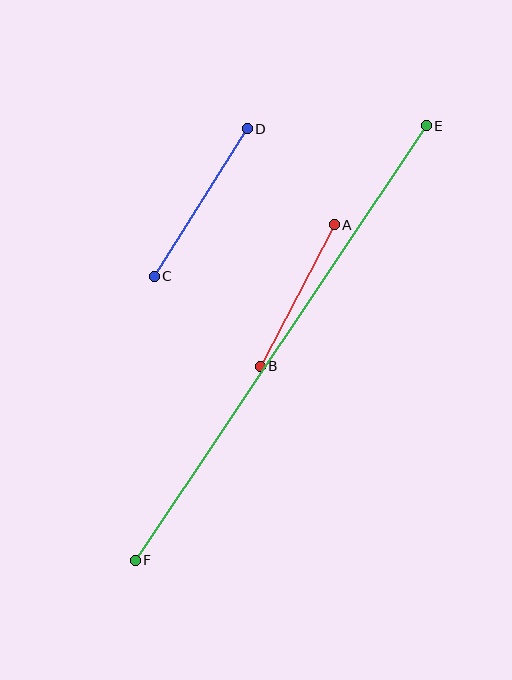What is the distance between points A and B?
The distance is approximately 160 pixels.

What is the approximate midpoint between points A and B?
The midpoint is at approximately (297, 295) pixels.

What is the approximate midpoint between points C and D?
The midpoint is at approximately (201, 202) pixels.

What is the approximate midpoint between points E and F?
The midpoint is at approximately (281, 343) pixels.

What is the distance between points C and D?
The distance is approximately 175 pixels.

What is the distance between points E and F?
The distance is approximately 523 pixels.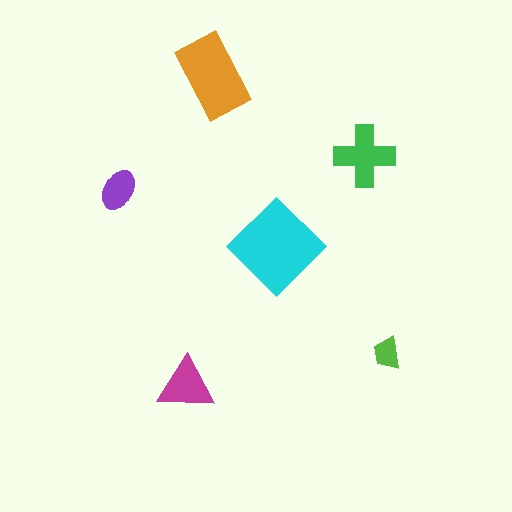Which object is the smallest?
The lime trapezoid.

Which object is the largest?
The cyan diamond.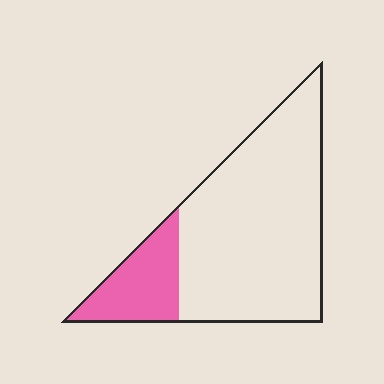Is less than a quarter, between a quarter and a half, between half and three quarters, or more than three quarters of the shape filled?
Less than a quarter.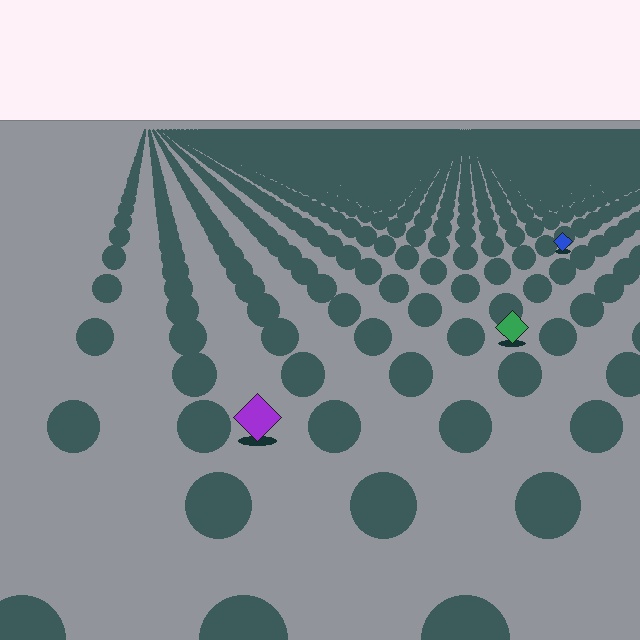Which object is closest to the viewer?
The purple diamond is closest. The texture marks near it are larger and more spread out.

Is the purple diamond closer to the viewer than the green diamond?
Yes. The purple diamond is closer — you can tell from the texture gradient: the ground texture is coarser near it.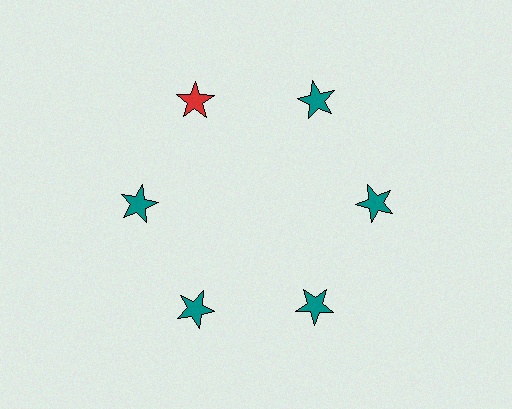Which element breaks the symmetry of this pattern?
The red star at roughly the 11 o'clock position breaks the symmetry. All other shapes are teal stars.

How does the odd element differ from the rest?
It has a different color: red instead of teal.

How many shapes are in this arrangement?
There are 6 shapes arranged in a ring pattern.